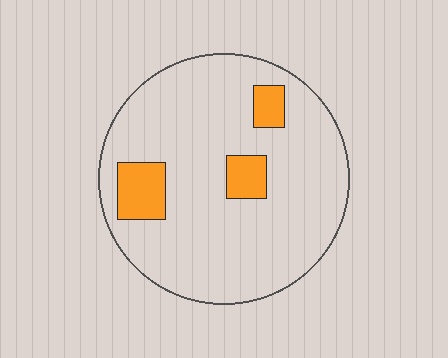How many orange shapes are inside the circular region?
3.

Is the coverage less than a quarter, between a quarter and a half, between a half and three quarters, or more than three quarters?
Less than a quarter.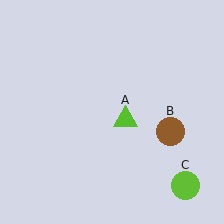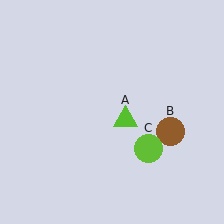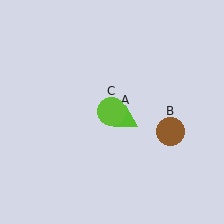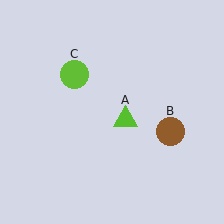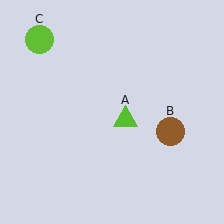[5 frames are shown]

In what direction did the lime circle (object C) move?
The lime circle (object C) moved up and to the left.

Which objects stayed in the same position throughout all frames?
Lime triangle (object A) and brown circle (object B) remained stationary.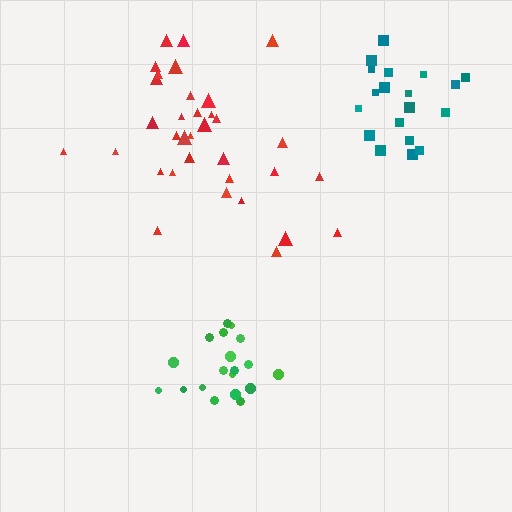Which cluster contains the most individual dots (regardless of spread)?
Red (34).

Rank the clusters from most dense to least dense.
green, teal, red.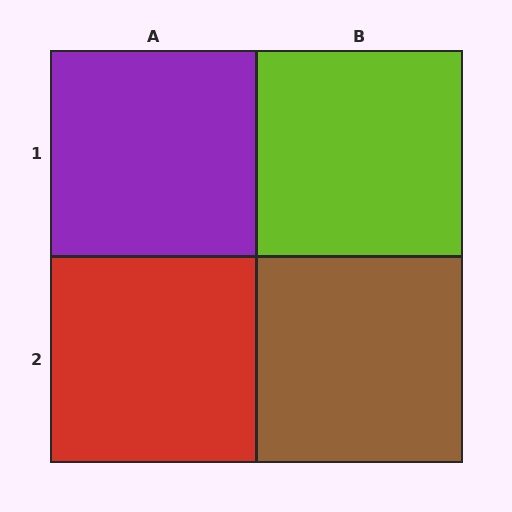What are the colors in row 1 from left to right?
Purple, lime.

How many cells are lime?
1 cell is lime.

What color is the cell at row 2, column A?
Red.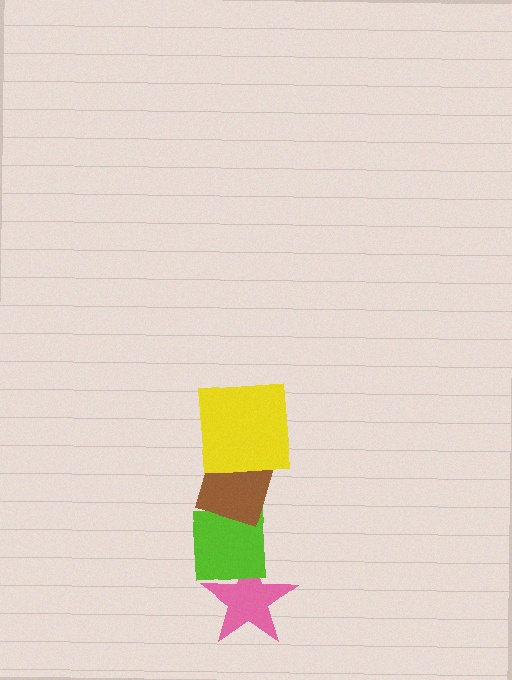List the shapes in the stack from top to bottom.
From top to bottom: the yellow square, the brown diamond, the lime square, the pink star.